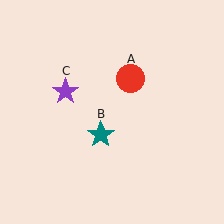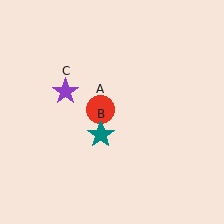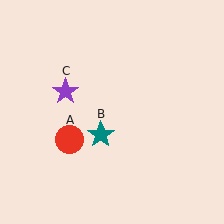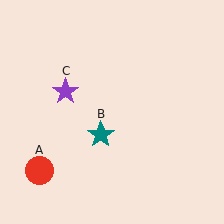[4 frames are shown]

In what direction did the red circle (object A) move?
The red circle (object A) moved down and to the left.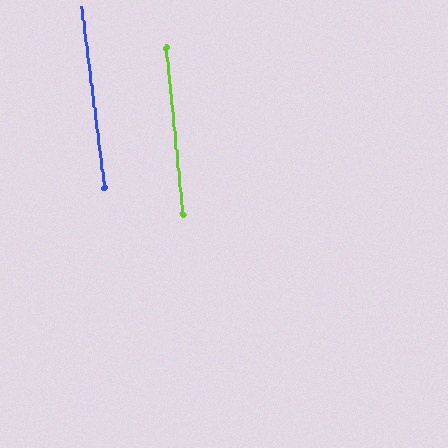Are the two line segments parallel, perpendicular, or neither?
Parallel — their directions differ by only 1.4°.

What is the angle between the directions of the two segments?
Approximately 1 degree.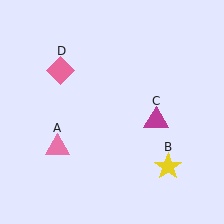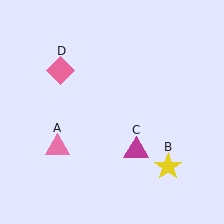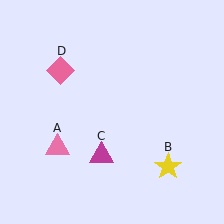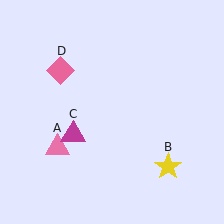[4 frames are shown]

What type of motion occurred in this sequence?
The magenta triangle (object C) rotated clockwise around the center of the scene.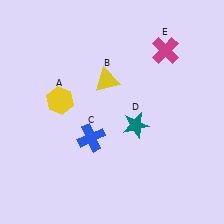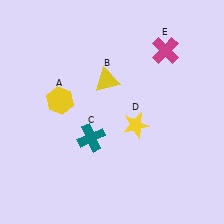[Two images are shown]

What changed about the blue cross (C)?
In Image 1, C is blue. In Image 2, it changed to teal.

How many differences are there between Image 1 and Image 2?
There are 2 differences between the two images.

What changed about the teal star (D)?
In Image 1, D is teal. In Image 2, it changed to yellow.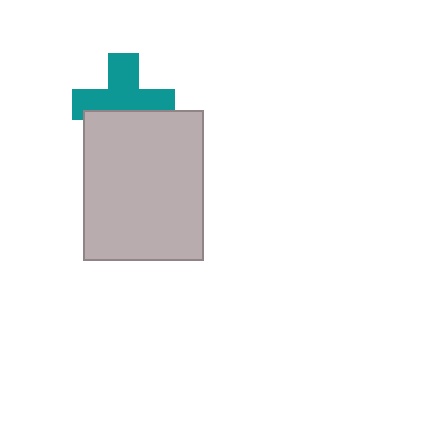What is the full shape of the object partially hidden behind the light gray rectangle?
The partially hidden object is a teal cross.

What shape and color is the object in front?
The object in front is a light gray rectangle.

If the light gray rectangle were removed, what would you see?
You would see the complete teal cross.